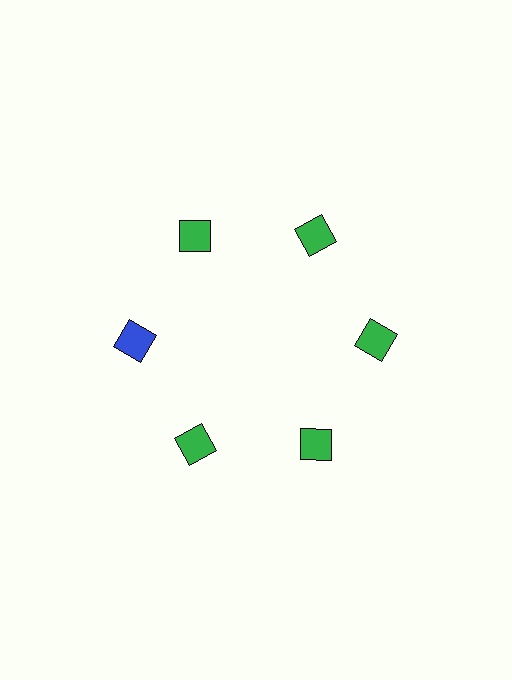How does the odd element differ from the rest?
It has a different color: blue instead of green.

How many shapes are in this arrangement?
There are 6 shapes arranged in a ring pattern.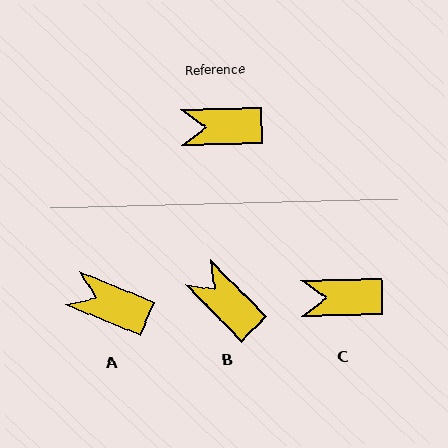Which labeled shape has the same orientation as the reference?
C.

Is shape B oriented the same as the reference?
No, it is off by about 46 degrees.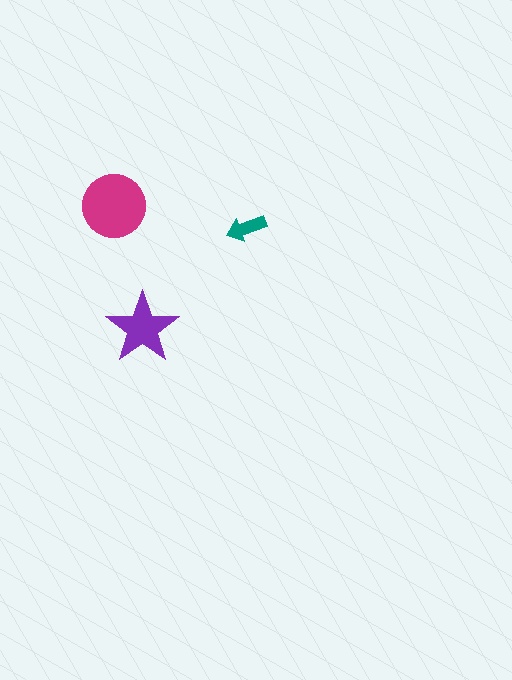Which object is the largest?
The magenta circle.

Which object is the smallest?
The teal arrow.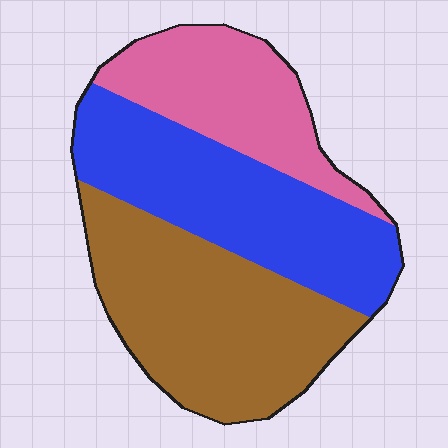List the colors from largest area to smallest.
From largest to smallest: brown, blue, pink.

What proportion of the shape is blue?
Blue takes up about three eighths (3/8) of the shape.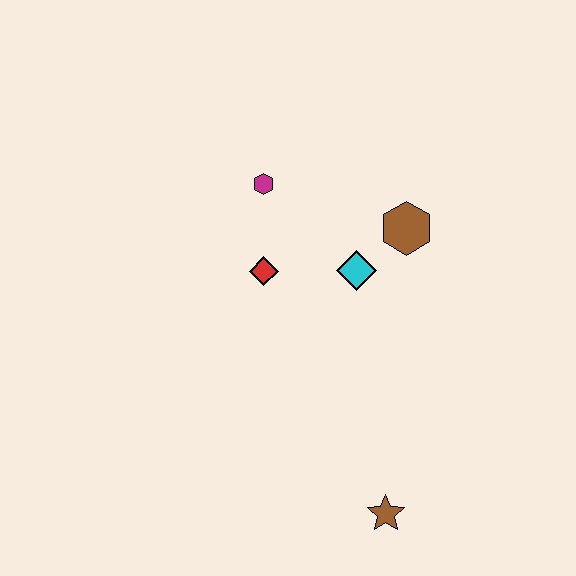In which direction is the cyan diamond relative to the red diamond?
The cyan diamond is to the right of the red diamond.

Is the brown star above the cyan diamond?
No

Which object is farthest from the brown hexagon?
The brown star is farthest from the brown hexagon.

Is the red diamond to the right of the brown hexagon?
No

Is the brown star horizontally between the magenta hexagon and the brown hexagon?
Yes